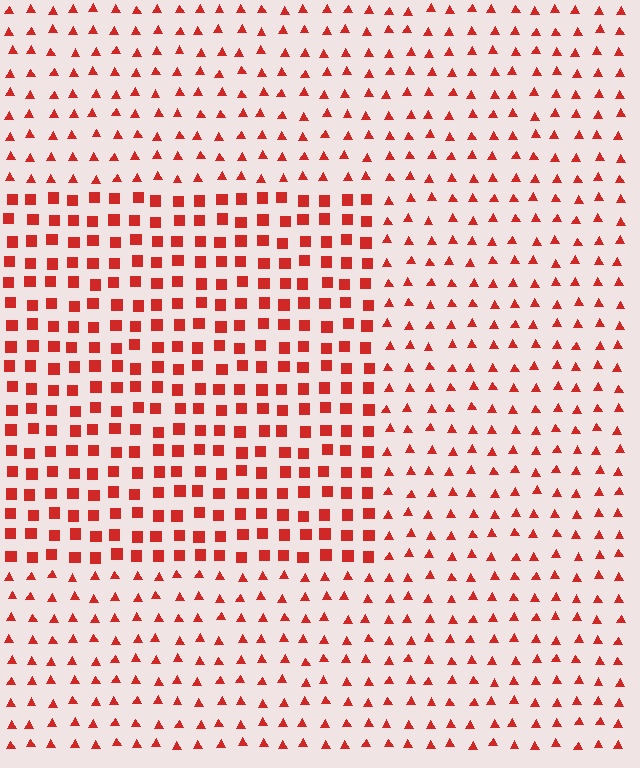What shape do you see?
I see a rectangle.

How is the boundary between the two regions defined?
The boundary is defined by a change in element shape: squares inside vs. triangles outside. All elements share the same color and spacing.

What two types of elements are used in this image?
The image uses squares inside the rectangle region and triangles outside it.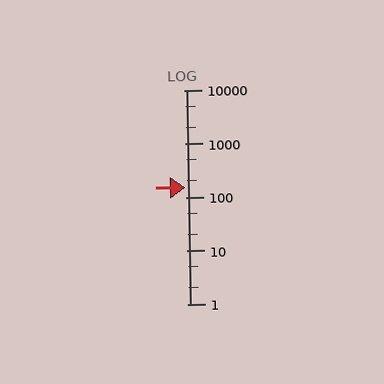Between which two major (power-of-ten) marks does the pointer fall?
The pointer is between 100 and 1000.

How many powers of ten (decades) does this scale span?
The scale spans 4 decades, from 1 to 10000.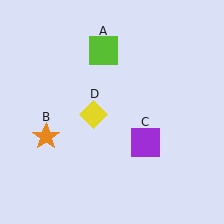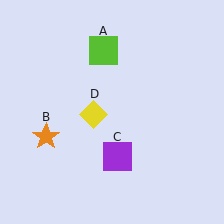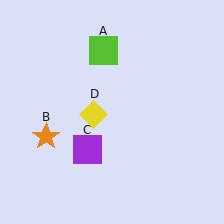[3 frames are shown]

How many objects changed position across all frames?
1 object changed position: purple square (object C).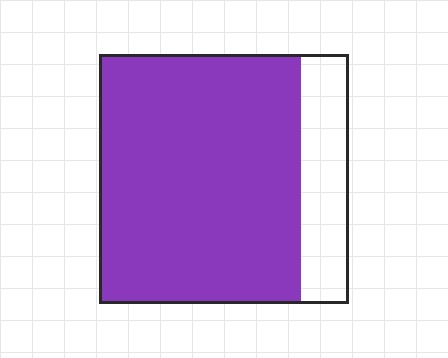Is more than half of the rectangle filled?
Yes.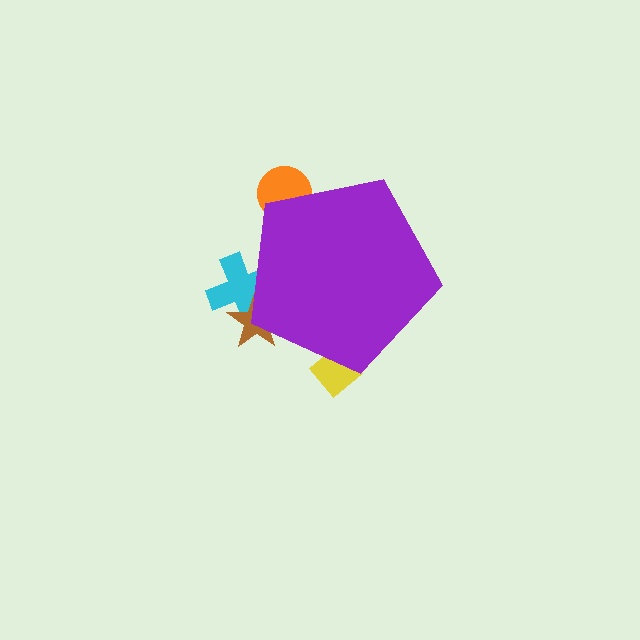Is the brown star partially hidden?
Yes, the brown star is partially hidden behind the purple pentagon.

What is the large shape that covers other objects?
A purple pentagon.